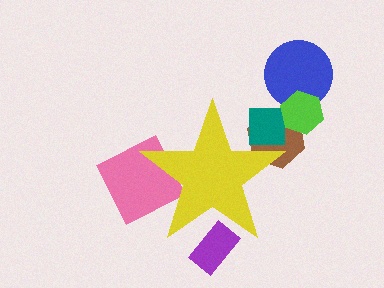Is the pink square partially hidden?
Yes, the pink square is partially hidden behind the yellow star.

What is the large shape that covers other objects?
A yellow star.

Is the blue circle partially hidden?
No, the blue circle is fully visible.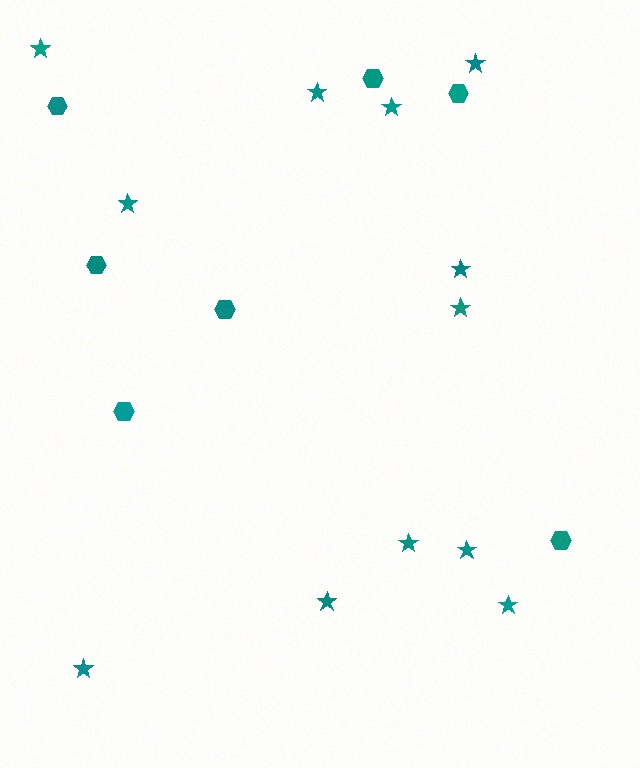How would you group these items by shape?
There are 2 groups: one group of stars (12) and one group of hexagons (7).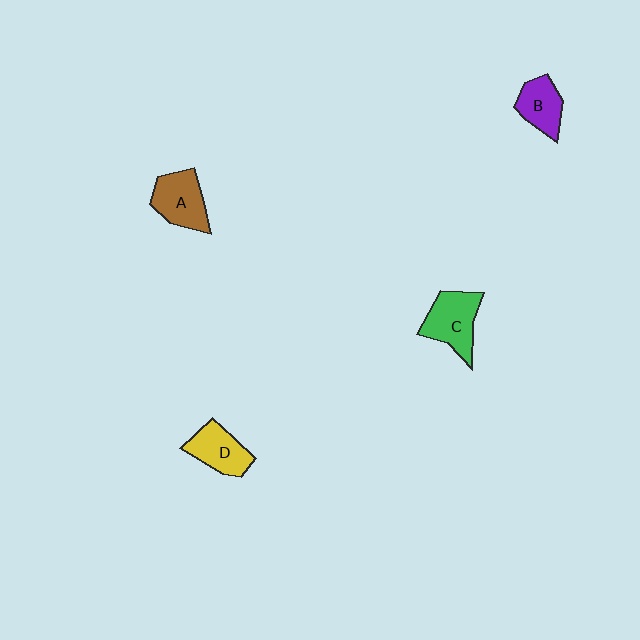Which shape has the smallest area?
Shape B (purple).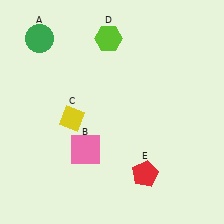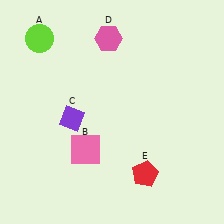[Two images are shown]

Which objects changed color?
A changed from green to lime. C changed from yellow to purple. D changed from lime to pink.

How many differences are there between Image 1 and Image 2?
There are 3 differences between the two images.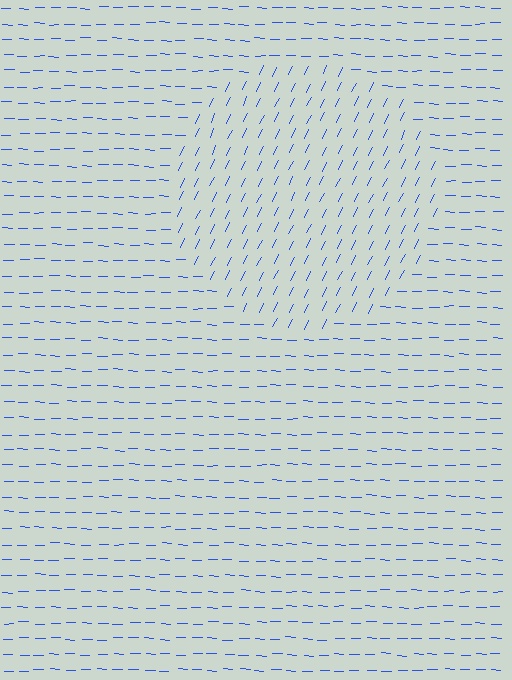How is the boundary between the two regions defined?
The boundary is defined purely by a change in line orientation (approximately 66 degrees difference). All lines are the same color and thickness.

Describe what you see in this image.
The image is filled with small blue line segments. A circle region in the image has lines oriented differently from the surrounding lines, creating a visible texture boundary.